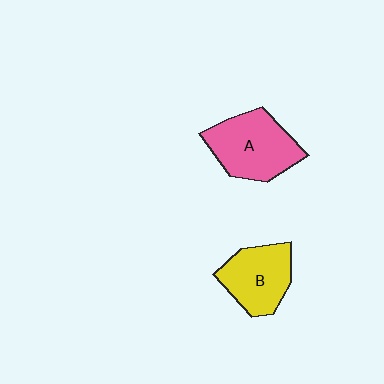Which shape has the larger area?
Shape A (pink).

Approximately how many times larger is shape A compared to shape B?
Approximately 1.2 times.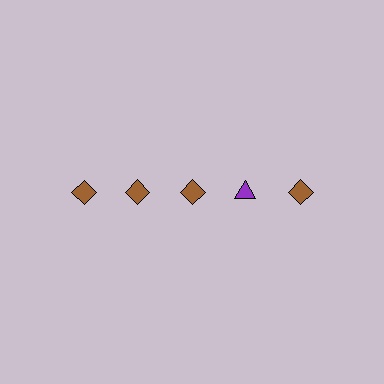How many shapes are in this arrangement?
There are 5 shapes arranged in a grid pattern.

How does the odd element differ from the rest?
It differs in both color (purple instead of brown) and shape (triangle instead of diamond).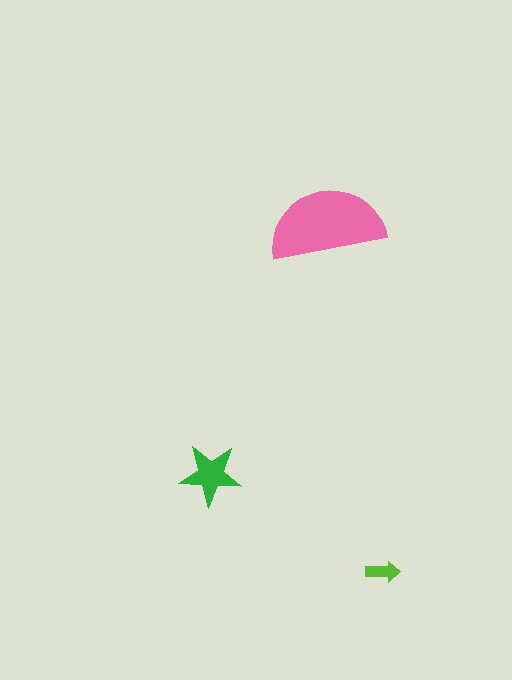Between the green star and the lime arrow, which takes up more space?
The green star.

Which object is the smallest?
The lime arrow.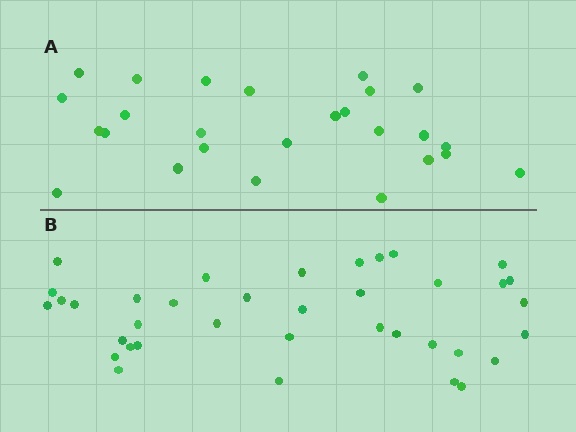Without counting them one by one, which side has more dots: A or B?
Region B (the bottom region) has more dots.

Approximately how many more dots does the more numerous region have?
Region B has roughly 12 or so more dots than region A.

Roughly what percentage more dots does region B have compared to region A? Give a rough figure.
About 40% more.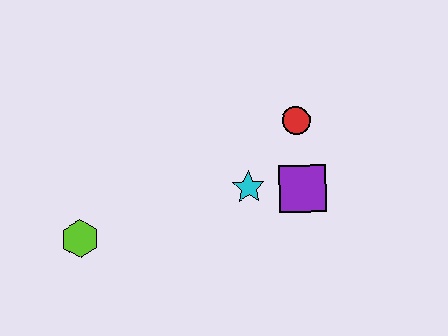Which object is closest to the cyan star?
The purple square is closest to the cyan star.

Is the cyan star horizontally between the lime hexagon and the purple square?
Yes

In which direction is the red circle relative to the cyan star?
The red circle is above the cyan star.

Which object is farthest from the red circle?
The lime hexagon is farthest from the red circle.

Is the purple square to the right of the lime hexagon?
Yes